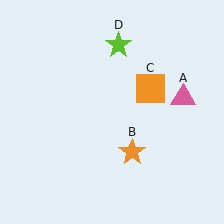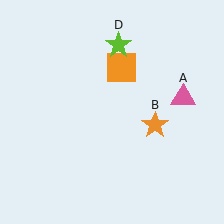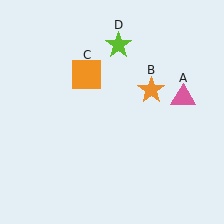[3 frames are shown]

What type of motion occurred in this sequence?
The orange star (object B), orange square (object C) rotated counterclockwise around the center of the scene.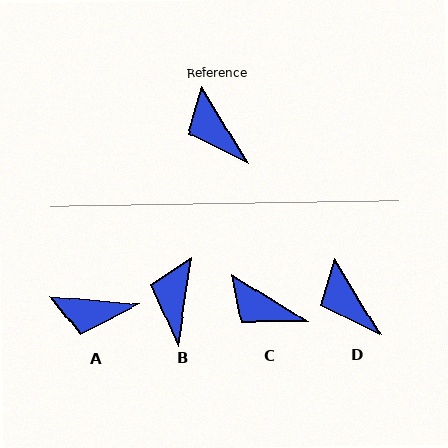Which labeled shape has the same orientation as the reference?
D.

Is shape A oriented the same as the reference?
No, it is off by about 54 degrees.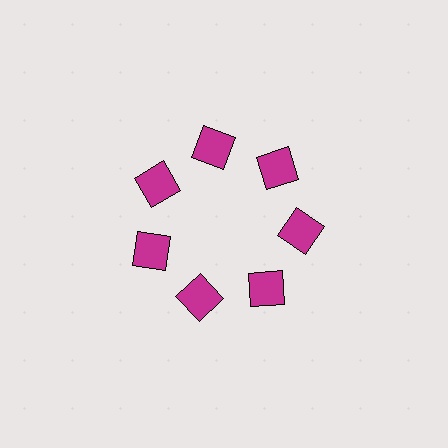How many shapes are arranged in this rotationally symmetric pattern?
There are 7 shapes, arranged in 7 groups of 1.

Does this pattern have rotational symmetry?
Yes, this pattern has 7-fold rotational symmetry. It looks the same after rotating 51 degrees around the center.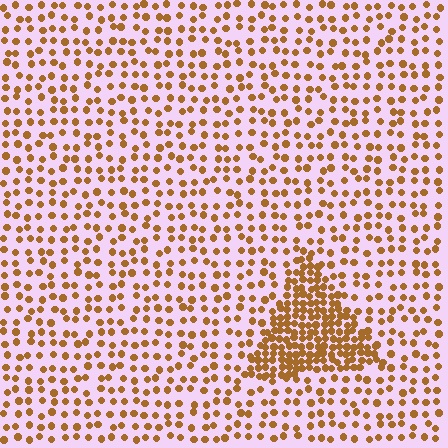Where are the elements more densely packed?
The elements are more densely packed inside the triangle boundary.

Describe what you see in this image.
The image contains small brown elements arranged at two different densities. A triangle-shaped region is visible where the elements are more densely packed than the surrounding area.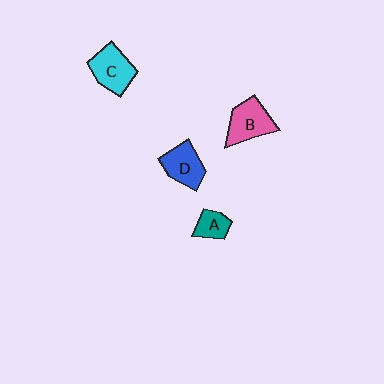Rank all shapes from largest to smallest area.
From largest to smallest: B (pink), C (cyan), D (blue), A (teal).